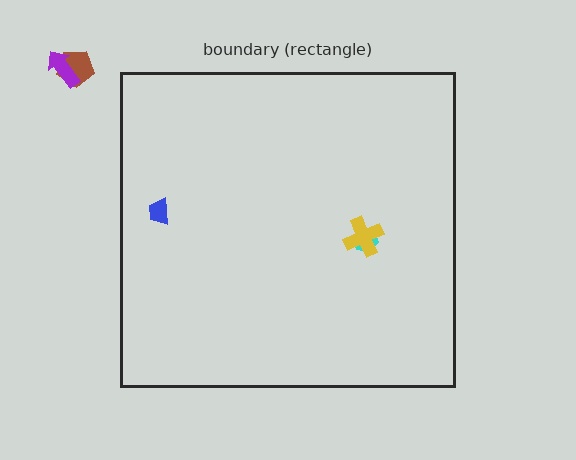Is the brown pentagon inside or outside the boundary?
Outside.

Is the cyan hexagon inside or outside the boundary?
Inside.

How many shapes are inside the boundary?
3 inside, 2 outside.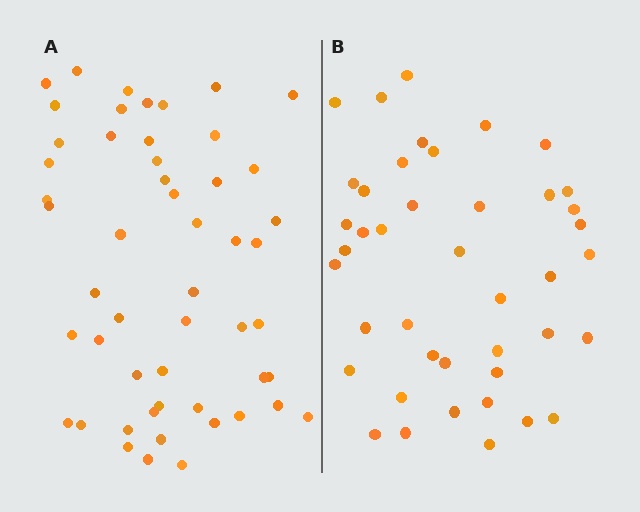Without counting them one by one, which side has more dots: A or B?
Region A (the left region) has more dots.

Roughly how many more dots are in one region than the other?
Region A has roughly 10 or so more dots than region B.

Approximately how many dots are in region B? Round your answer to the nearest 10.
About 40 dots. (The exact count is 42, which rounds to 40.)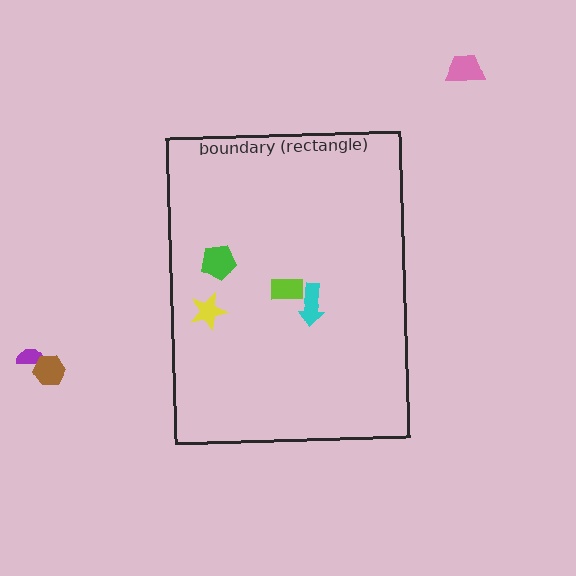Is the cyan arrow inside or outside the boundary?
Inside.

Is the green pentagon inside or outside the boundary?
Inside.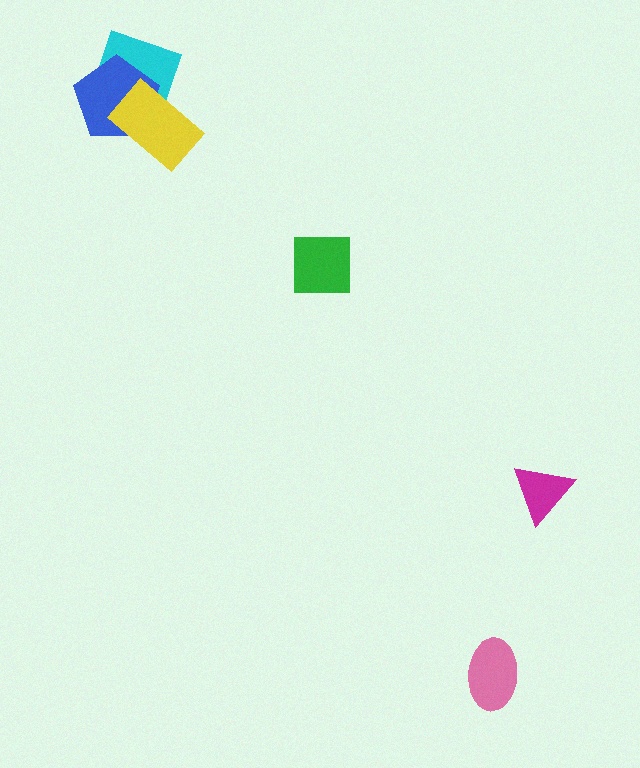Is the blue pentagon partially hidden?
Yes, it is partially covered by another shape.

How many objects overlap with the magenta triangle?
0 objects overlap with the magenta triangle.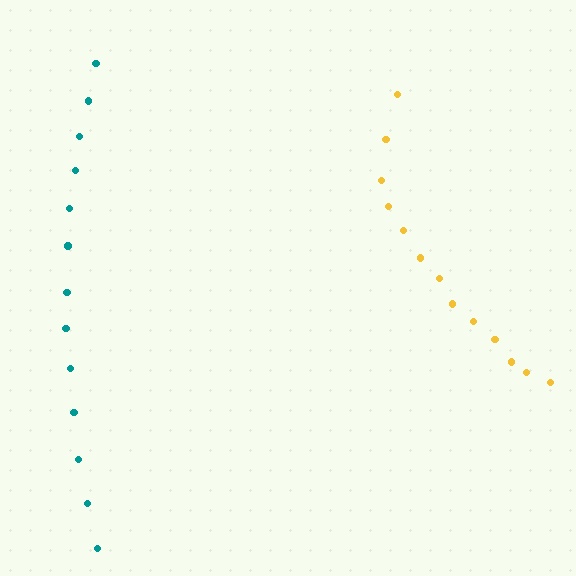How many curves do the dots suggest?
There are 2 distinct paths.